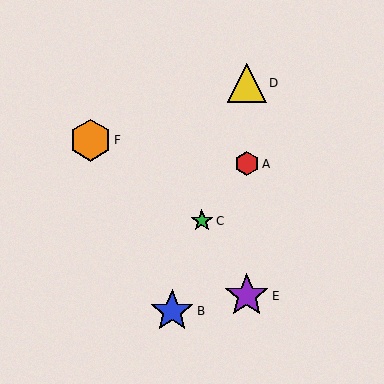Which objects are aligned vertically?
Objects A, D, E are aligned vertically.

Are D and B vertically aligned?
No, D is at x≈247 and B is at x≈172.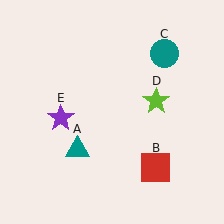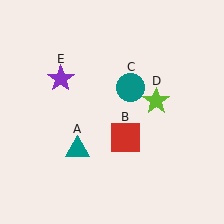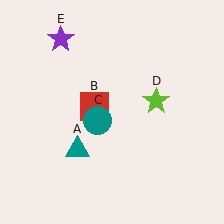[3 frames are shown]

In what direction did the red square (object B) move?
The red square (object B) moved up and to the left.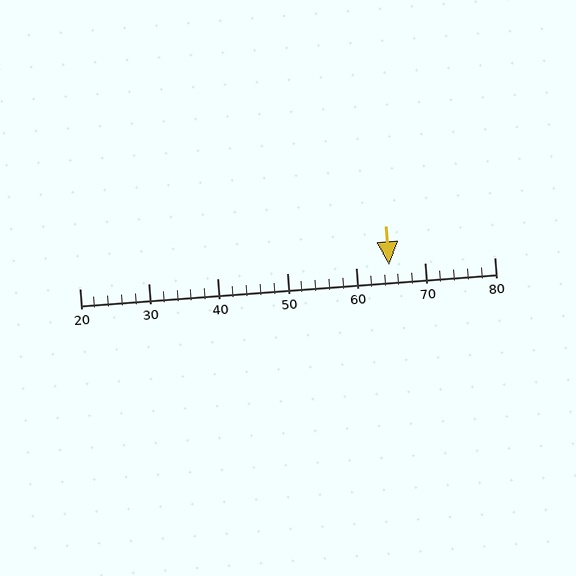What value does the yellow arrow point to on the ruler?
The yellow arrow points to approximately 65.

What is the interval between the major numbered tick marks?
The major tick marks are spaced 10 units apart.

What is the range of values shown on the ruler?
The ruler shows values from 20 to 80.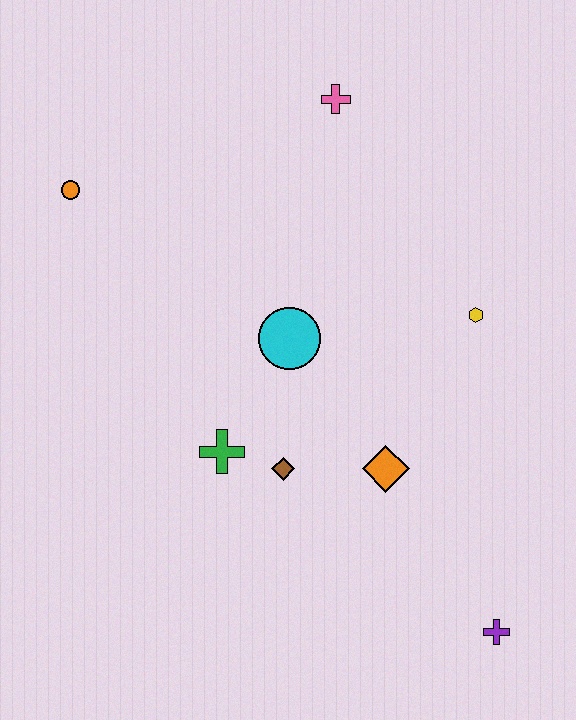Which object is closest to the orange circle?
The cyan circle is closest to the orange circle.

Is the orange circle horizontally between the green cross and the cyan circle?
No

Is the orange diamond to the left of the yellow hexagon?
Yes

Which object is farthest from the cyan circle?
The purple cross is farthest from the cyan circle.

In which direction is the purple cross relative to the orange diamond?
The purple cross is below the orange diamond.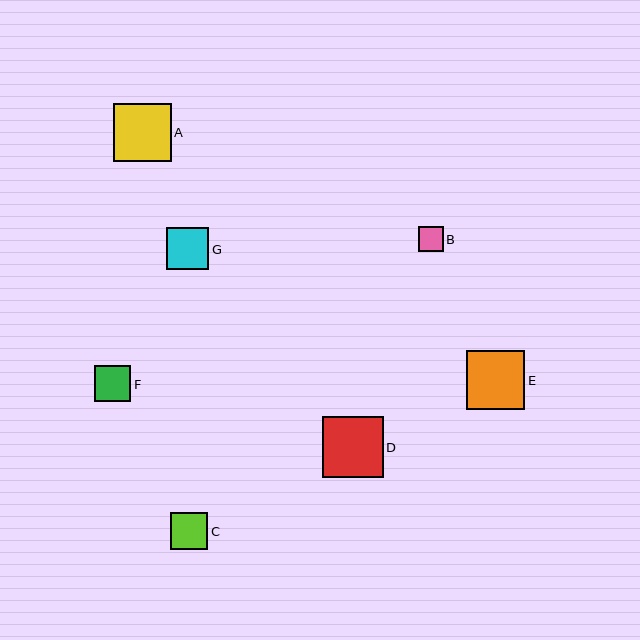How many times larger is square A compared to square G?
Square A is approximately 1.4 times the size of square G.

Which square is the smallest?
Square B is the smallest with a size of approximately 25 pixels.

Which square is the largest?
Square D is the largest with a size of approximately 61 pixels.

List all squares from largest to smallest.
From largest to smallest: D, E, A, G, C, F, B.